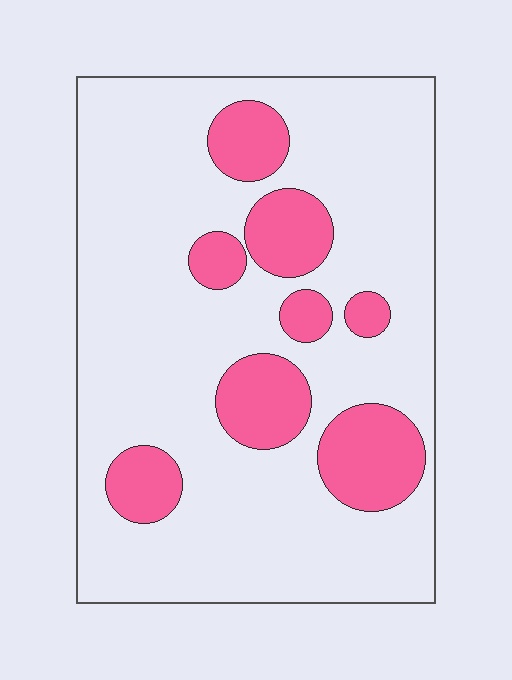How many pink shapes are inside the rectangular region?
8.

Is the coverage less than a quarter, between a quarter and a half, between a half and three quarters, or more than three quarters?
Less than a quarter.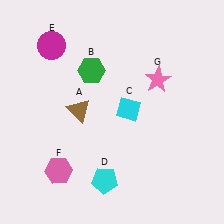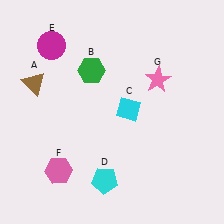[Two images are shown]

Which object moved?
The brown triangle (A) moved left.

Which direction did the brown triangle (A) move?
The brown triangle (A) moved left.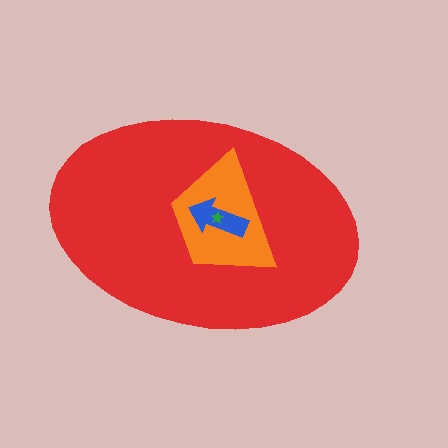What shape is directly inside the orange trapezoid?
The blue arrow.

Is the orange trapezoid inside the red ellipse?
Yes.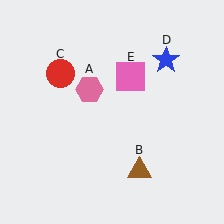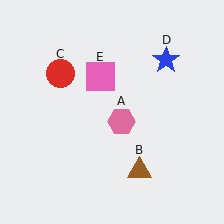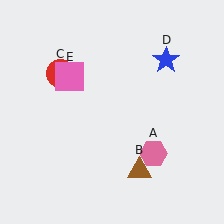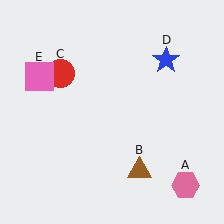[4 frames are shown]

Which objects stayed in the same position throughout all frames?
Brown triangle (object B) and red circle (object C) and blue star (object D) remained stationary.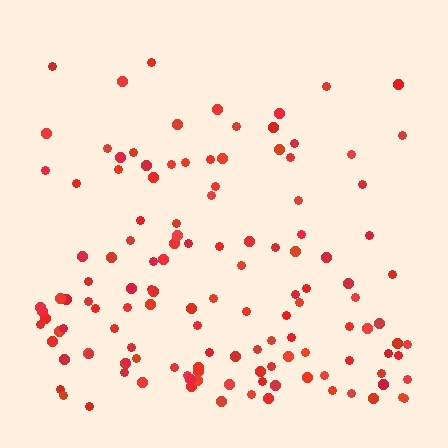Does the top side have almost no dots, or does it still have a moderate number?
Still a moderate number, just noticeably fewer than the bottom.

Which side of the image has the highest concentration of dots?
The bottom.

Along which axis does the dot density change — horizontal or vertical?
Vertical.